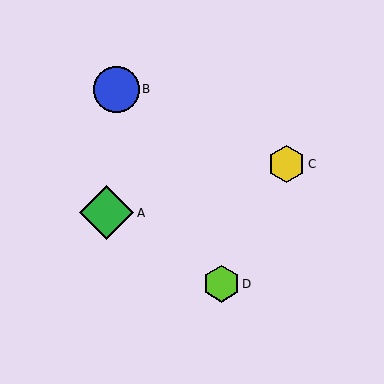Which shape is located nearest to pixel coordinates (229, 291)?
The lime hexagon (labeled D) at (221, 284) is nearest to that location.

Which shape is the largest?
The green diamond (labeled A) is the largest.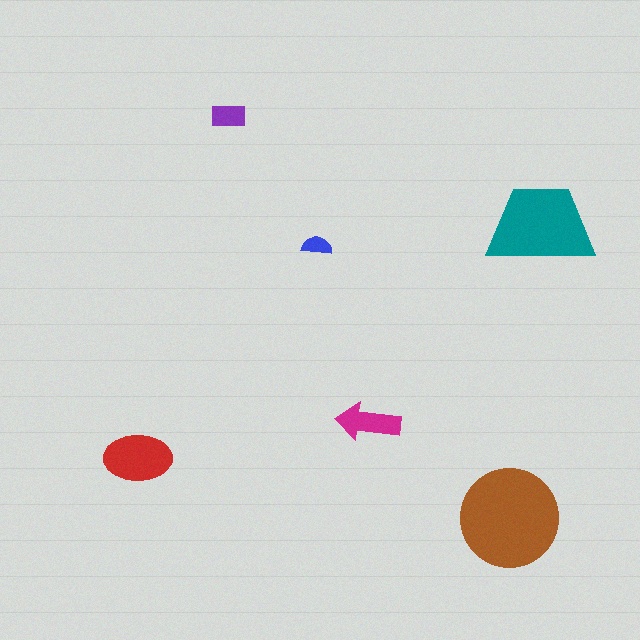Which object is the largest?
The brown circle.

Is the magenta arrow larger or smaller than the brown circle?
Smaller.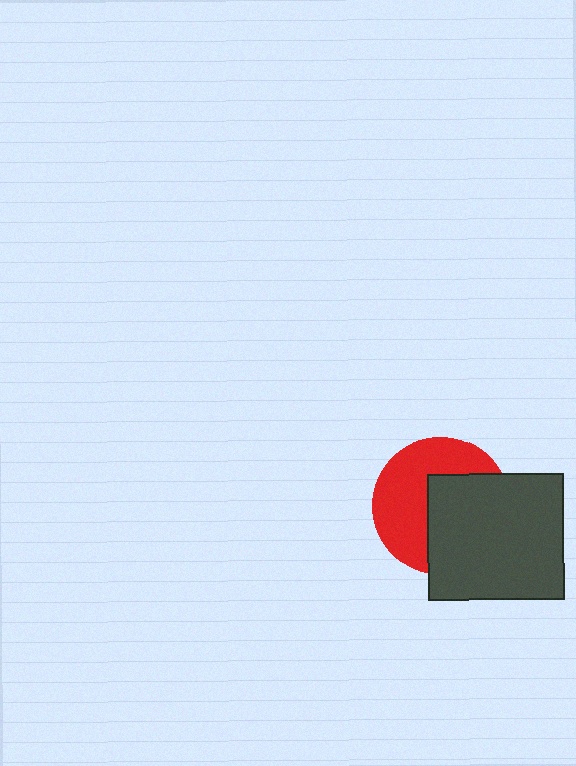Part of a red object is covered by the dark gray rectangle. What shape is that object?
It is a circle.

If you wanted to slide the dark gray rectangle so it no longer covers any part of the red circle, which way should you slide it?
Slide it right — that is the most direct way to separate the two shapes.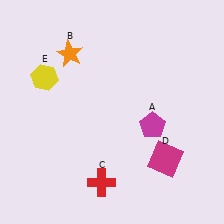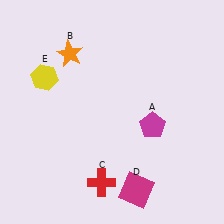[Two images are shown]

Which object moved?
The magenta square (D) moved down.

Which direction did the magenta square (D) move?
The magenta square (D) moved down.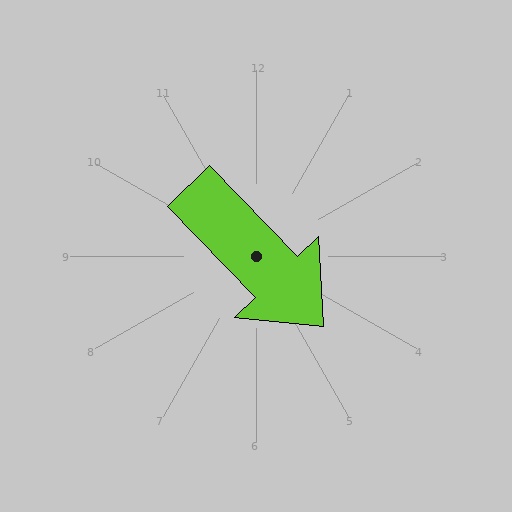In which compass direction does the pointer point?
Southeast.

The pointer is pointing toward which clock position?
Roughly 5 o'clock.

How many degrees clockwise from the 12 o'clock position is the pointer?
Approximately 136 degrees.